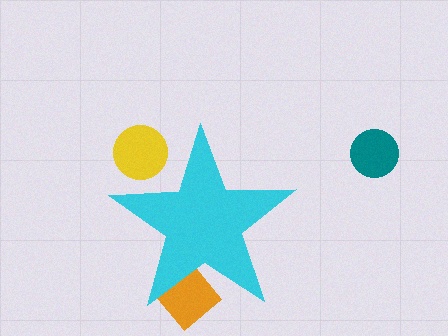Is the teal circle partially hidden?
No, the teal circle is fully visible.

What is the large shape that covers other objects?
A cyan star.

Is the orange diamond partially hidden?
Yes, the orange diamond is partially hidden behind the cyan star.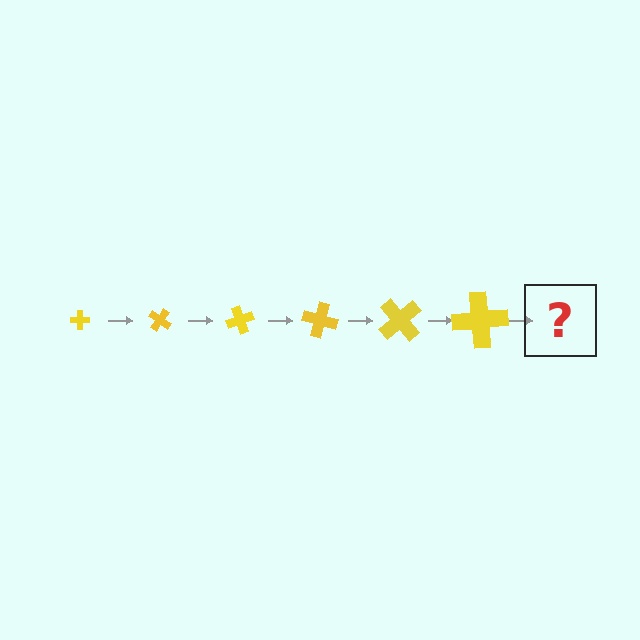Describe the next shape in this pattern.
It should be a cross, larger than the previous one and rotated 210 degrees from the start.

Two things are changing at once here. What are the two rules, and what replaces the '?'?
The two rules are that the cross grows larger each step and it rotates 35 degrees each step. The '?' should be a cross, larger than the previous one and rotated 210 degrees from the start.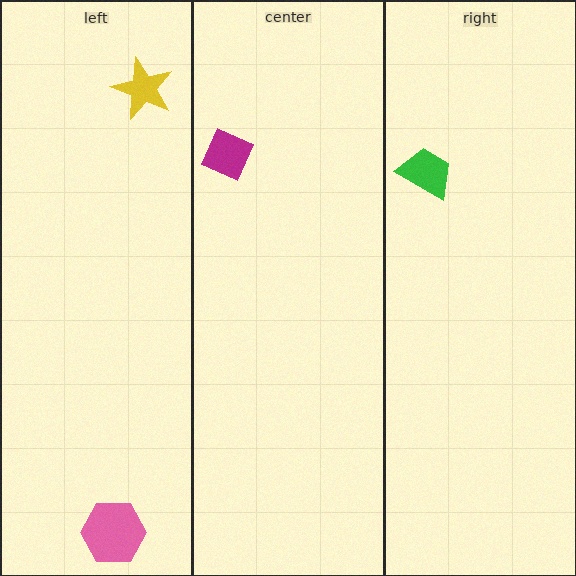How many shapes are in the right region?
1.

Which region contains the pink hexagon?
The left region.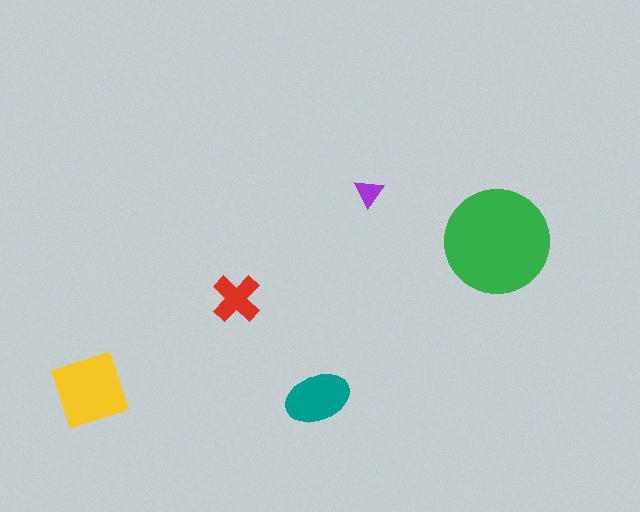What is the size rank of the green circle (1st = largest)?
1st.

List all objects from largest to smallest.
The green circle, the yellow diamond, the teal ellipse, the red cross, the purple triangle.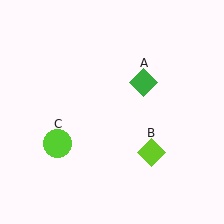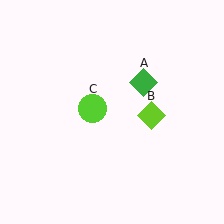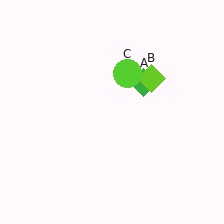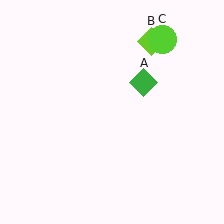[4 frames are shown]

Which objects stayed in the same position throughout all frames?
Green diamond (object A) remained stationary.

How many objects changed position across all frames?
2 objects changed position: lime diamond (object B), lime circle (object C).